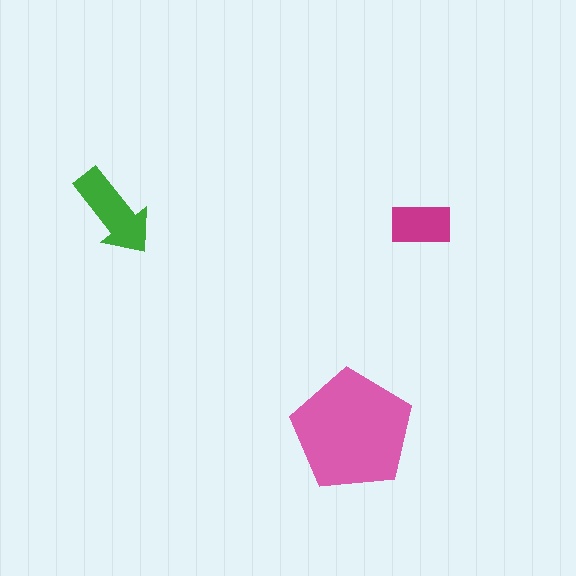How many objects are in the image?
There are 3 objects in the image.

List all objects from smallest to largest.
The magenta rectangle, the green arrow, the pink pentagon.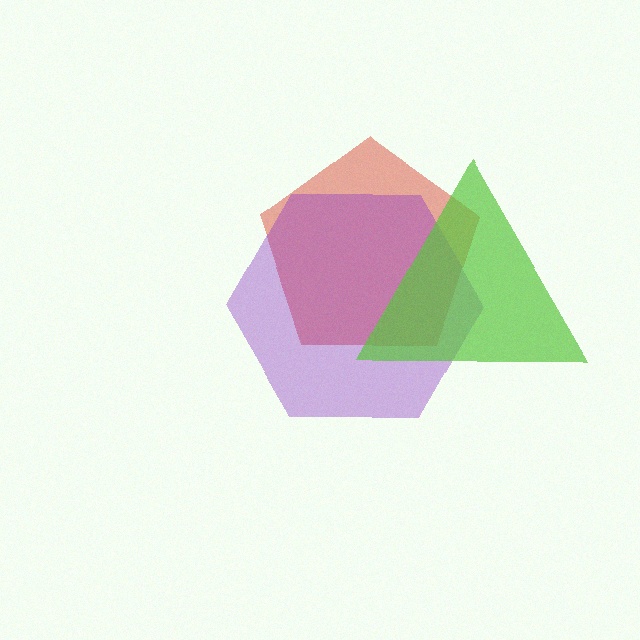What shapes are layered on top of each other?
The layered shapes are: a red pentagon, a purple hexagon, a lime triangle.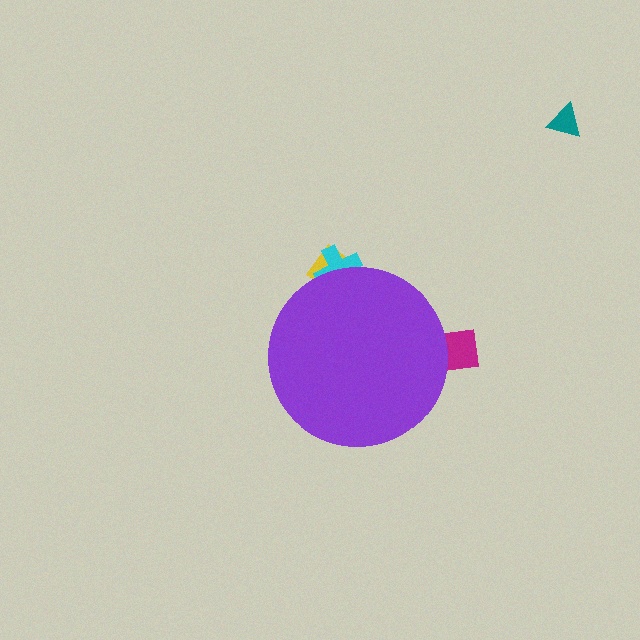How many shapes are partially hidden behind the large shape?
3 shapes are partially hidden.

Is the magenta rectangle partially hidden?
Yes, the magenta rectangle is partially hidden behind the purple circle.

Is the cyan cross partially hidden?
Yes, the cyan cross is partially hidden behind the purple circle.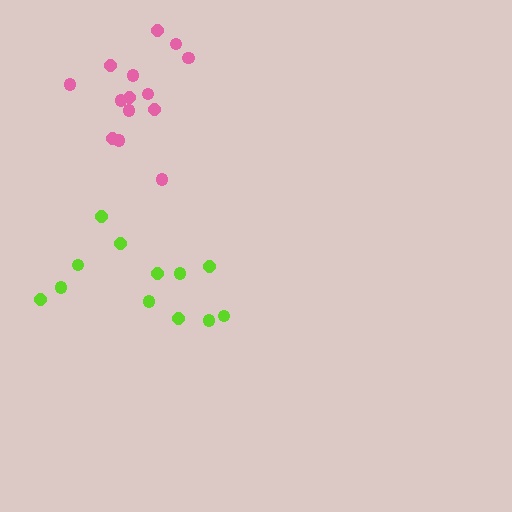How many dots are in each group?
Group 1: 12 dots, Group 2: 14 dots (26 total).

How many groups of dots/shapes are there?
There are 2 groups.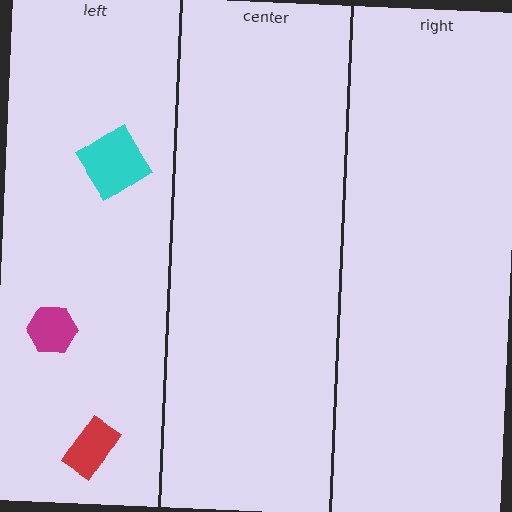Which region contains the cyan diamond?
The left region.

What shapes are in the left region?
The magenta hexagon, the red rectangle, the cyan diamond.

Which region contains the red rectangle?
The left region.